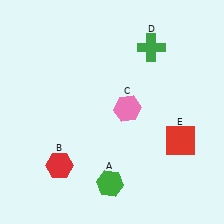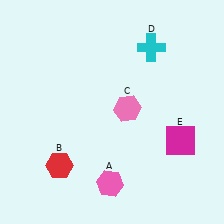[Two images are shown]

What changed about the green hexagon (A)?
In Image 1, A is green. In Image 2, it changed to pink.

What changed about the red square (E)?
In Image 1, E is red. In Image 2, it changed to magenta.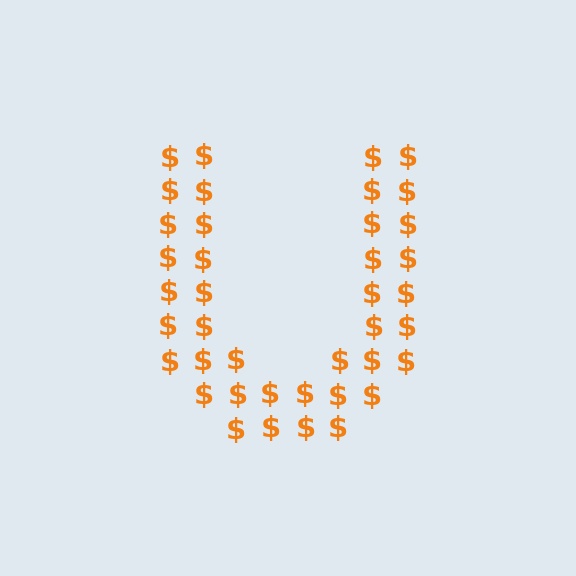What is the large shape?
The large shape is the letter U.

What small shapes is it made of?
It is made of small dollar signs.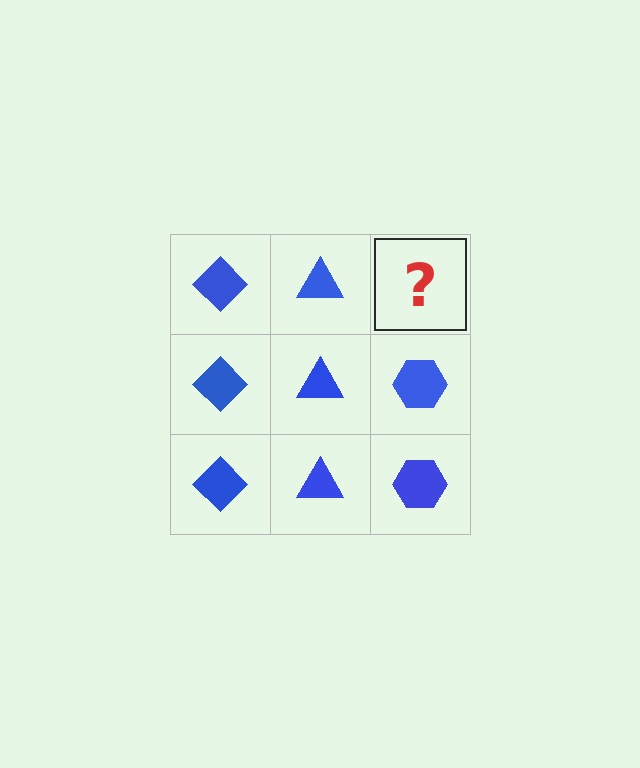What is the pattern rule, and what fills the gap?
The rule is that each column has a consistent shape. The gap should be filled with a blue hexagon.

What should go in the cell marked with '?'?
The missing cell should contain a blue hexagon.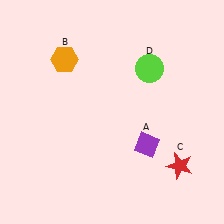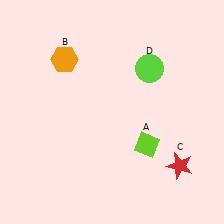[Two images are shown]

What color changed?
The diamond (A) changed from purple in Image 1 to lime in Image 2.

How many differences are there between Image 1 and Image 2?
There is 1 difference between the two images.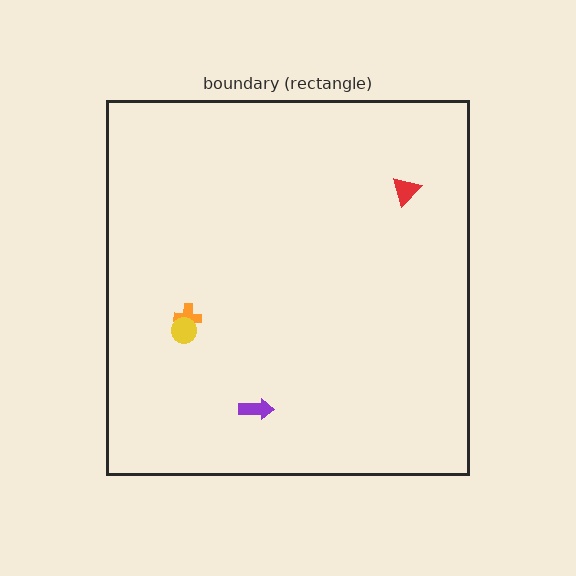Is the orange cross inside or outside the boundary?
Inside.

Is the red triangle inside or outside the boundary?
Inside.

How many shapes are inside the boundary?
4 inside, 0 outside.